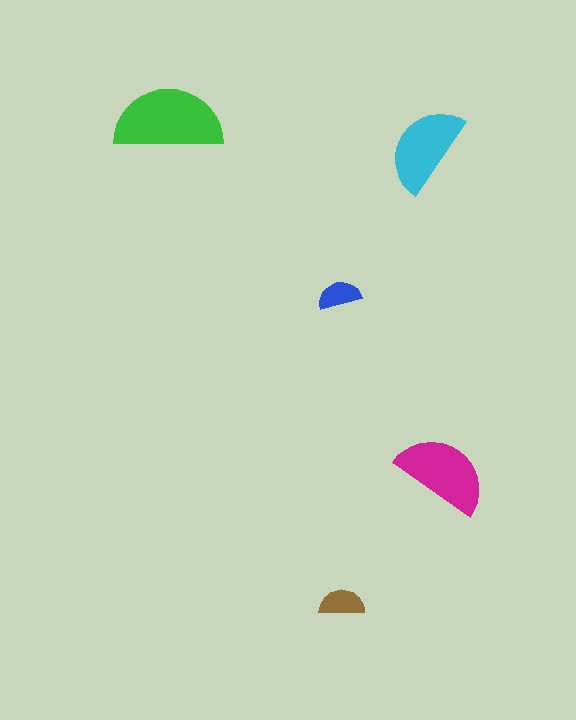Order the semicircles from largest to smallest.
the green one, the magenta one, the cyan one, the brown one, the blue one.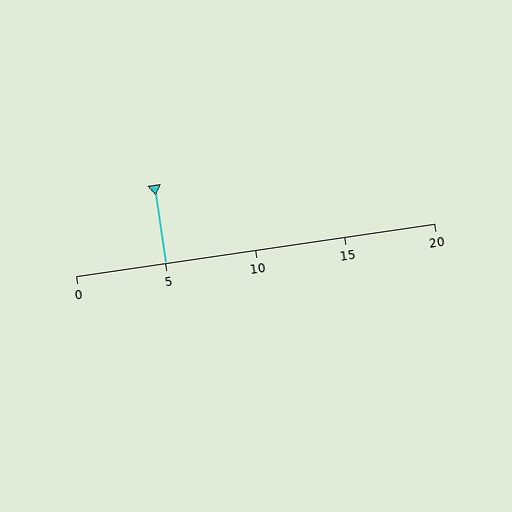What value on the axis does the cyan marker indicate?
The marker indicates approximately 5.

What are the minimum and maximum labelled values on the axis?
The axis runs from 0 to 20.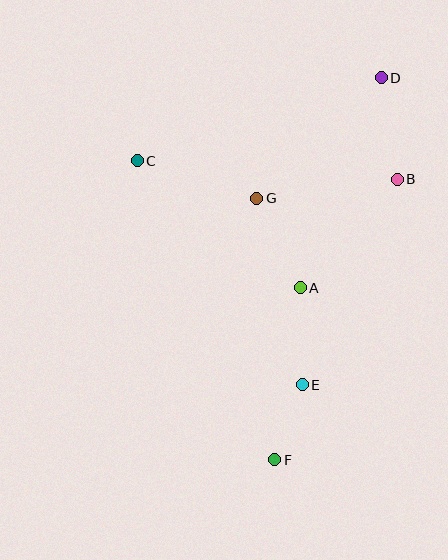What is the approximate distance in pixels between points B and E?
The distance between B and E is approximately 226 pixels.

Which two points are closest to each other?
Points E and F are closest to each other.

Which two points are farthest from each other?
Points D and F are farthest from each other.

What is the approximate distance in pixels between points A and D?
The distance between A and D is approximately 225 pixels.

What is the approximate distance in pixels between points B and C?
The distance between B and C is approximately 261 pixels.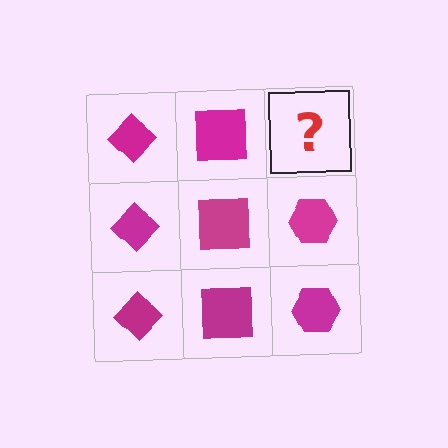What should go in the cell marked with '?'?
The missing cell should contain a magenta hexagon.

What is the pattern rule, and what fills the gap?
The rule is that each column has a consistent shape. The gap should be filled with a magenta hexagon.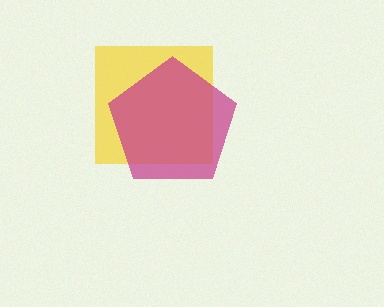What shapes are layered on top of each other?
The layered shapes are: a yellow square, a magenta pentagon.